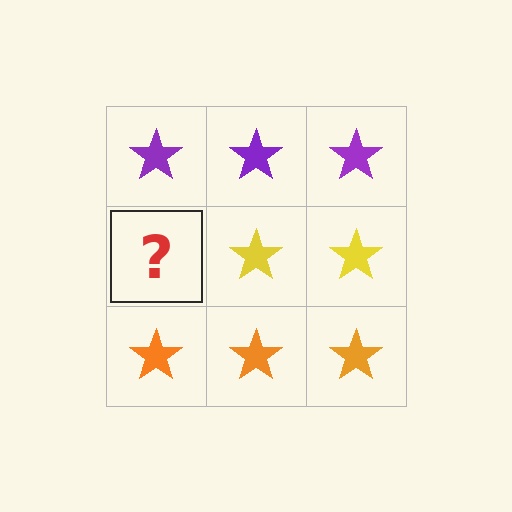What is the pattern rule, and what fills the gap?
The rule is that each row has a consistent color. The gap should be filled with a yellow star.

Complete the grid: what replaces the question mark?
The question mark should be replaced with a yellow star.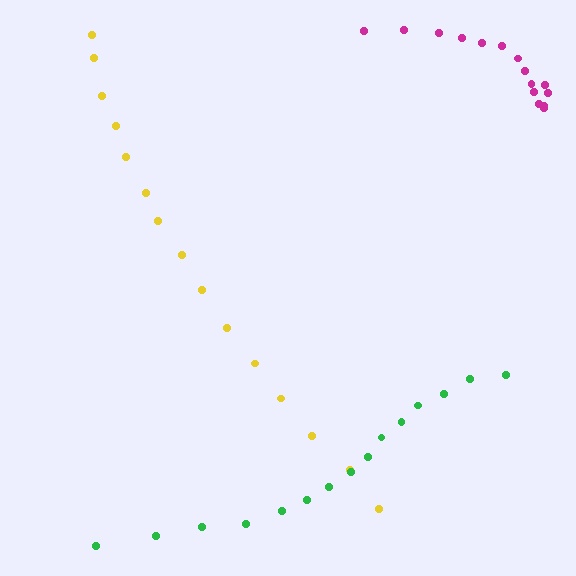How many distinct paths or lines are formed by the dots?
There are 3 distinct paths.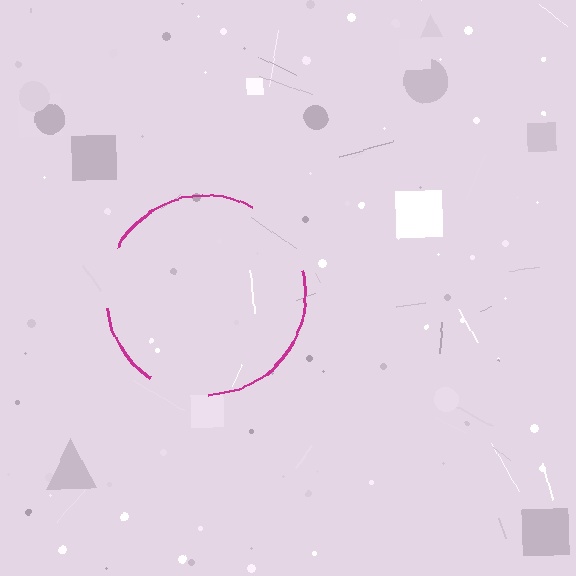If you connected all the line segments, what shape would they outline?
They would outline a circle.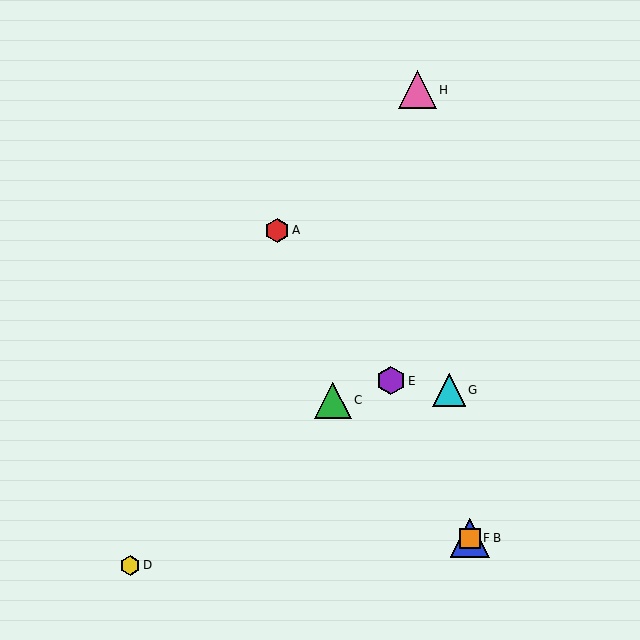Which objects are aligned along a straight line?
Objects B, E, F are aligned along a straight line.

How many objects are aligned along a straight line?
3 objects (B, E, F) are aligned along a straight line.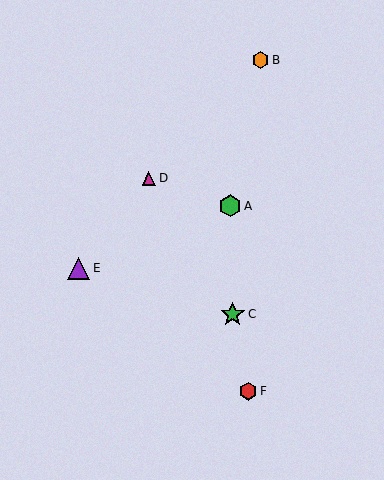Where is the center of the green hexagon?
The center of the green hexagon is at (230, 206).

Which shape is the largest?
The green star (labeled C) is the largest.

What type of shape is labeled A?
Shape A is a green hexagon.